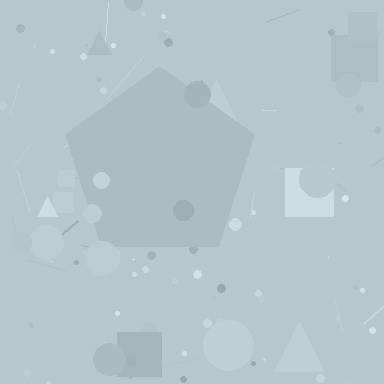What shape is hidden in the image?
A pentagon is hidden in the image.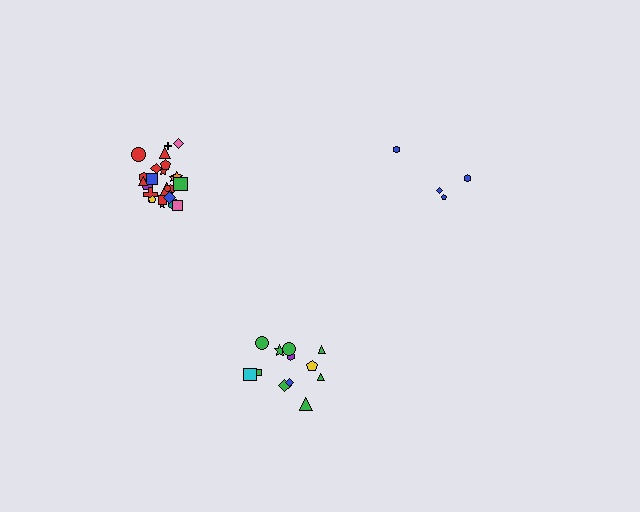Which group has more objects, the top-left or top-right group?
The top-left group.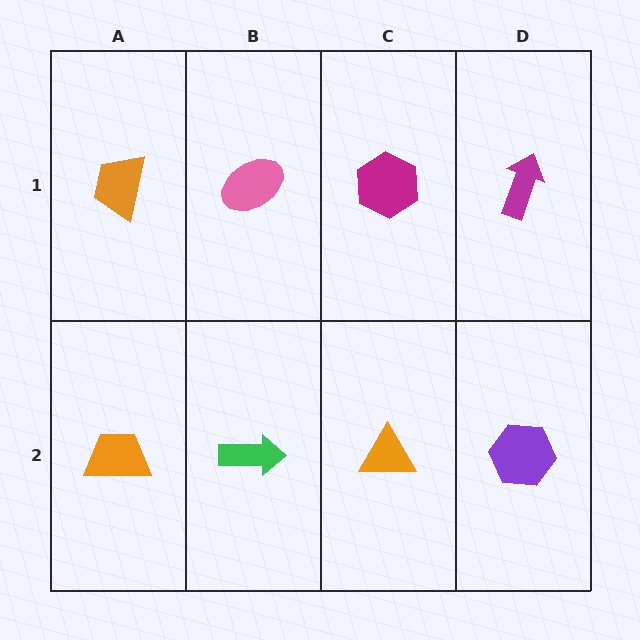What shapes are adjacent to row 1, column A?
An orange trapezoid (row 2, column A), a pink ellipse (row 1, column B).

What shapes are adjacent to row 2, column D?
A magenta arrow (row 1, column D), an orange triangle (row 2, column C).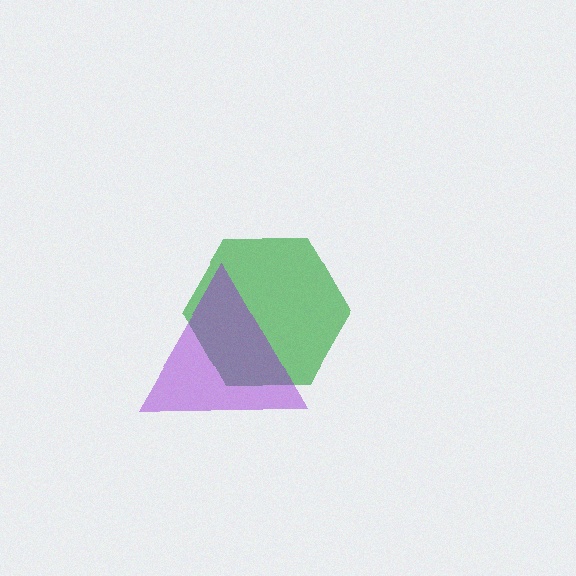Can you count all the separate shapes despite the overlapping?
Yes, there are 2 separate shapes.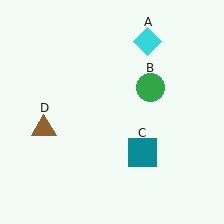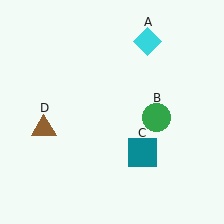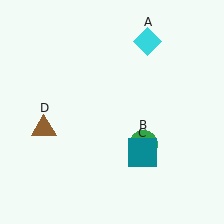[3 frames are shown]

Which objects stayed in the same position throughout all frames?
Cyan diamond (object A) and teal square (object C) and brown triangle (object D) remained stationary.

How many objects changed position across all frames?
1 object changed position: green circle (object B).